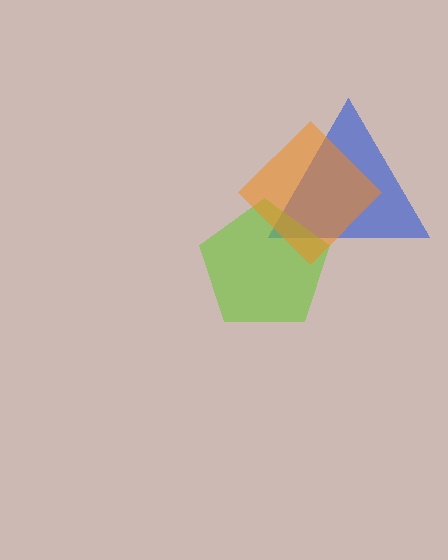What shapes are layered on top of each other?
The layered shapes are: a blue triangle, a lime pentagon, an orange diamond.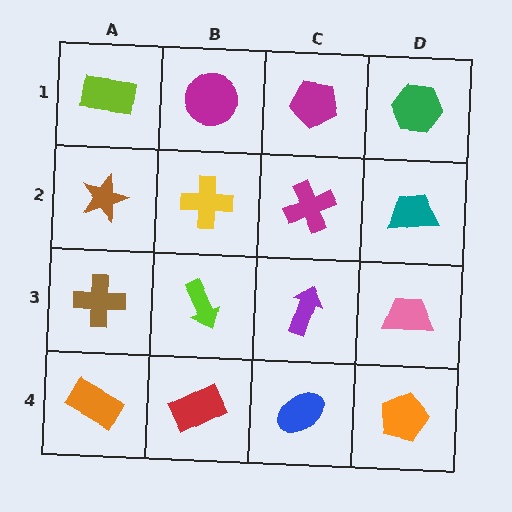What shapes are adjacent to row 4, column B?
A lime arrow (row 3, column B), an orange rectangle (row 4, column A), a blue ellipse (row 4, column C).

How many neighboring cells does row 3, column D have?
3.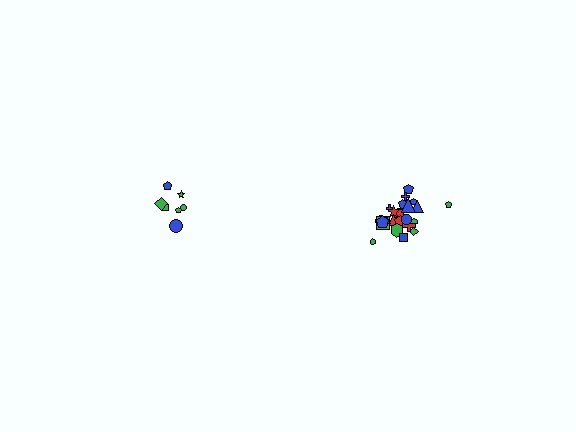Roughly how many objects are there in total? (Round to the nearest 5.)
Roughly 30 objects in total.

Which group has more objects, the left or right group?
The right group.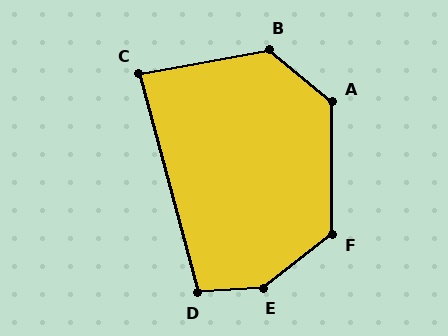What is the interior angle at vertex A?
Approximately 130 degrees (obtuse).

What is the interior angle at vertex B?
Approximately 130 degrees (obtuse).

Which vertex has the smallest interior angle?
C, at approximately 86 degrees.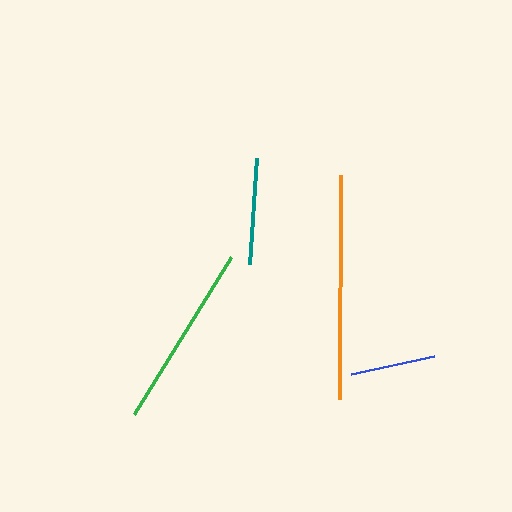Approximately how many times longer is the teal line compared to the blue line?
The teal line is approximately 1.2 times the length of the blue line.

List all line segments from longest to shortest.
From longest to shortest: orange, green, teal, blue.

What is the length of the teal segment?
The teal segment is approximately 107 pixels long.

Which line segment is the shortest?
The blue line is the shortest at approximately 86 pixels.